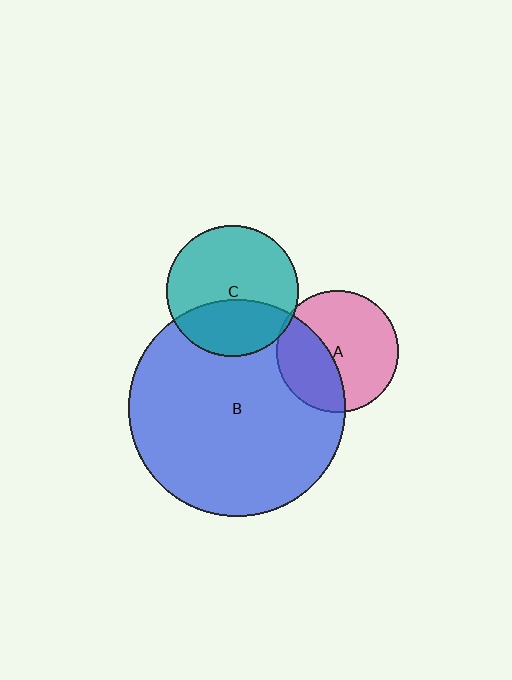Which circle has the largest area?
Circle B (blue).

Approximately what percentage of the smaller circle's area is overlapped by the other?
Approximately 35%.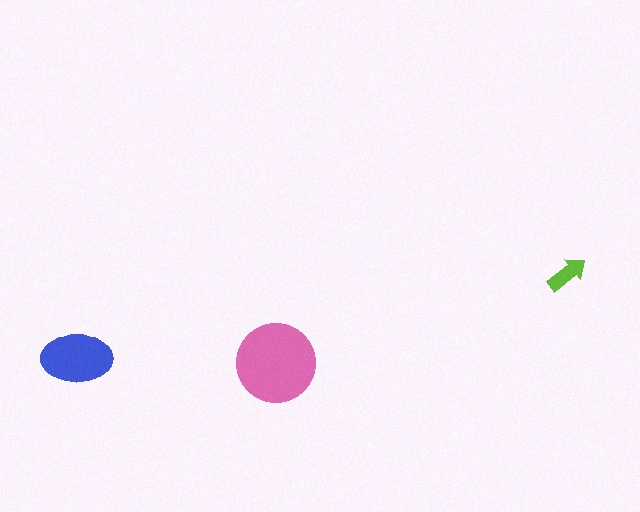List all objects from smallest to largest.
The lime arrow, the blue ellipse, the pink circle.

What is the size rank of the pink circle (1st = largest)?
1st.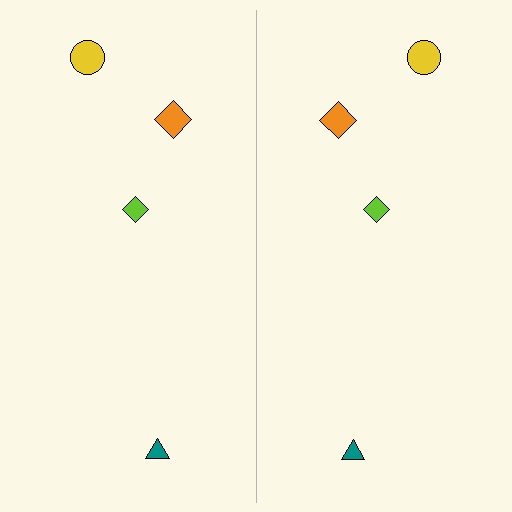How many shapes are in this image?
There are 8 shapes in this image.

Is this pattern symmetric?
Yes, this pattern has bilateral (reflection) symmetry.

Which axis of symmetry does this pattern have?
The pattern has a vertical axis of symmetry running through the center of the image.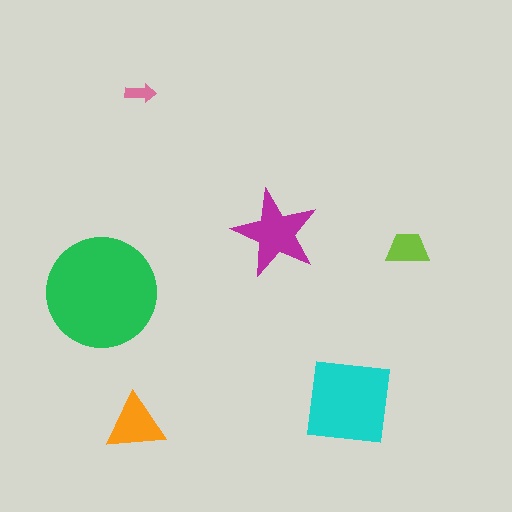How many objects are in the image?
There are 6 objects in the image.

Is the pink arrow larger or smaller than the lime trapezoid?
Smaller.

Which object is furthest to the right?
The lime trapezoid is rightmost.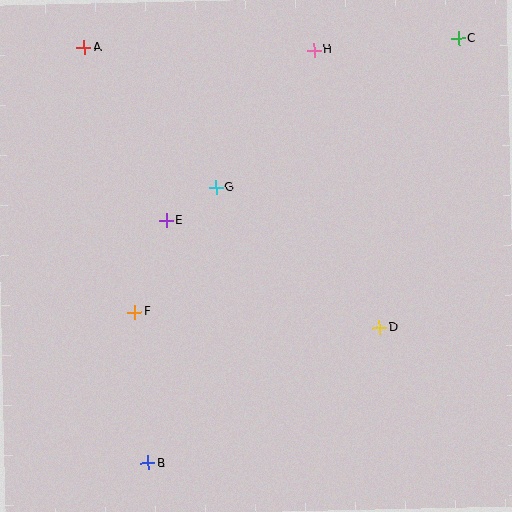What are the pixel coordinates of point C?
Point C is at (459, 38).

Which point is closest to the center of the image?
Point G at (216, 187) is closest to the center.